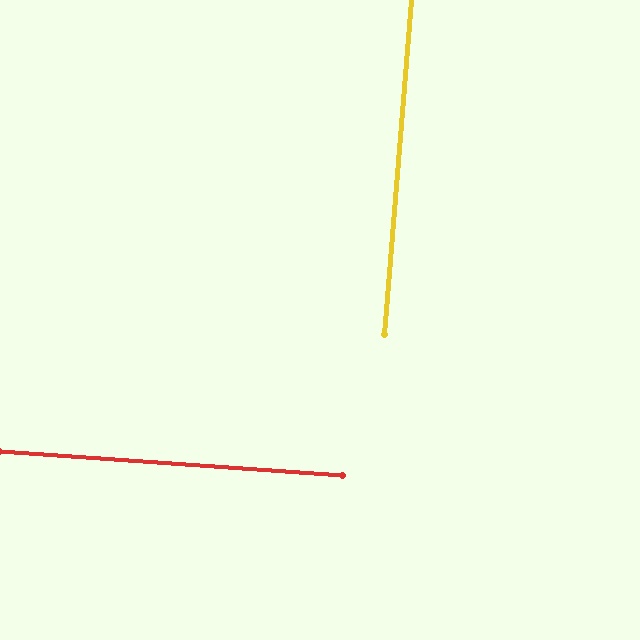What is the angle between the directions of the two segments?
Approximately 89 degrees.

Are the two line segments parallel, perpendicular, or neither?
Perpendicular — they meet at approximately 89°.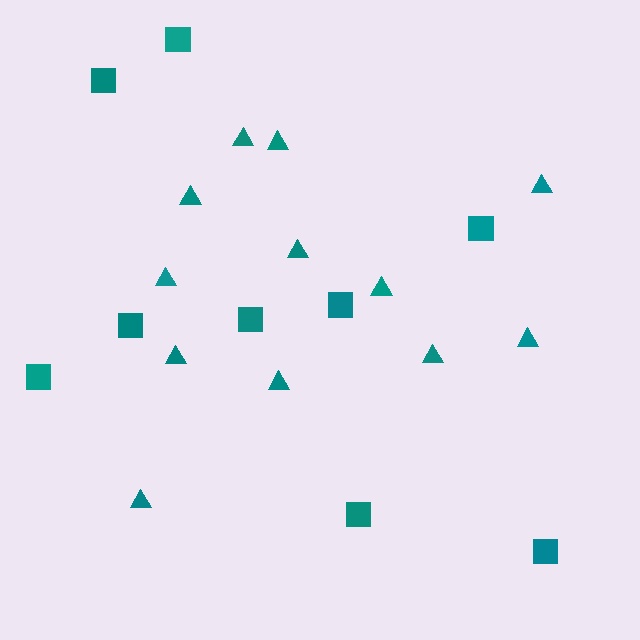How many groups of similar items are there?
There are 2 groups: one group of squares (9) and one group of triangles (12).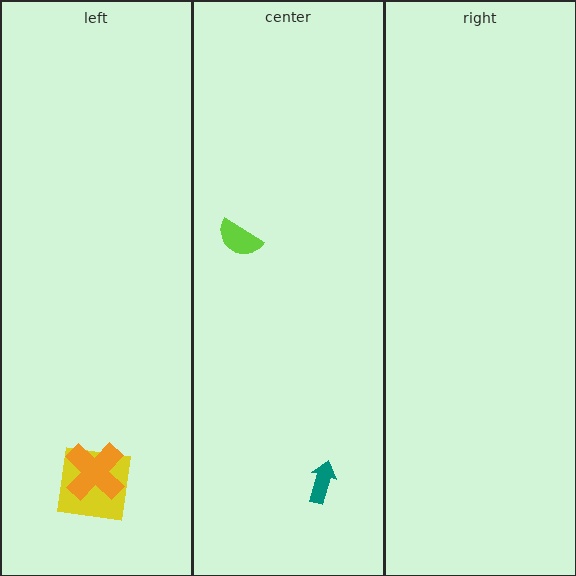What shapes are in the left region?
The yellow square, the orange cross.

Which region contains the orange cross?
The left region.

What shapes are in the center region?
The lime semicircle, the teal arrow.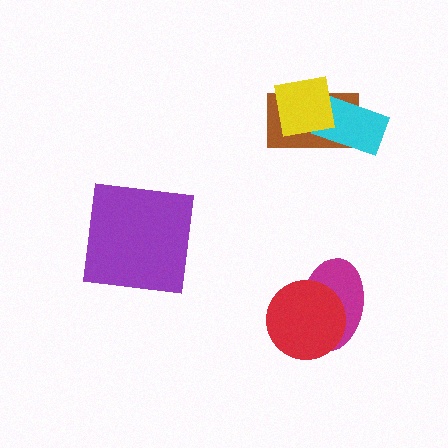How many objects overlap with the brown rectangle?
2 objects overlap with the brown rectangle.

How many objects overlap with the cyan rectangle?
2 objects overlap with the cyan rectangle.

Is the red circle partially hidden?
No, no other shape covers it.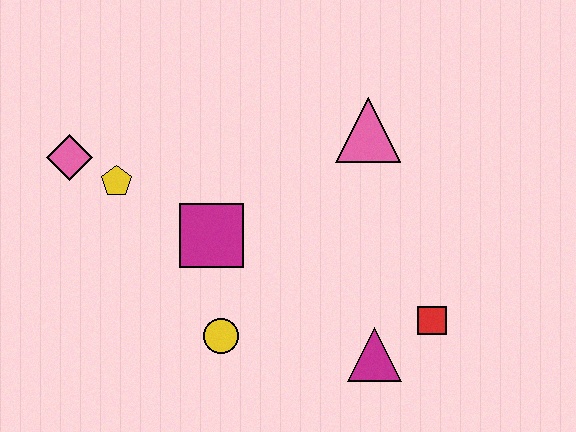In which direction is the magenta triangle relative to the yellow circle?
The magenta triangle is to the right of the yellow circle.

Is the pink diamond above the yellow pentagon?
Yes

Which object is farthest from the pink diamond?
The red square is farthest from the pink diamond.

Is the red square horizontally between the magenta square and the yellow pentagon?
No